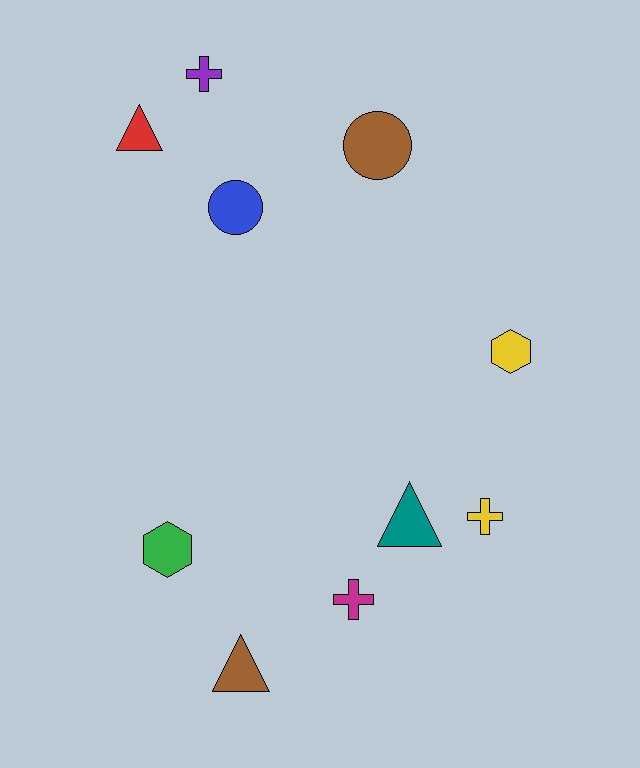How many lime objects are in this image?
There are no lime objects.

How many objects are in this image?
There are 10 objects.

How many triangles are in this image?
There are 3 triangles.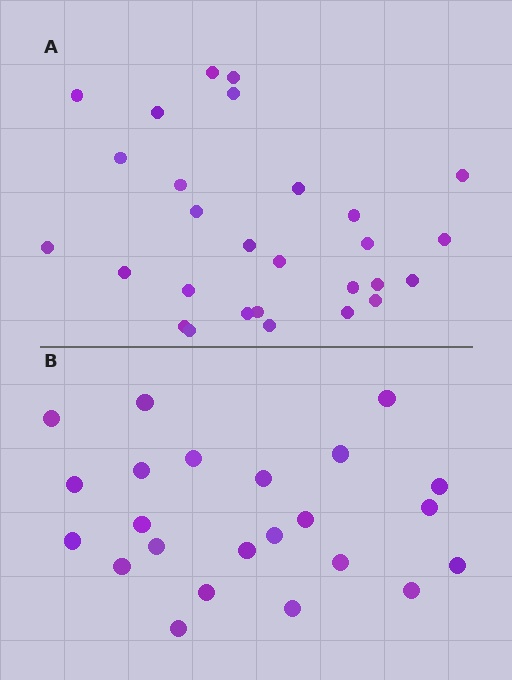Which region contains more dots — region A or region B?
Region A (the top region) has more dots.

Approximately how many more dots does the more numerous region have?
Region A has about 5 more dots than region B.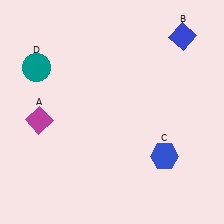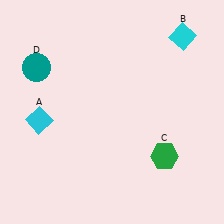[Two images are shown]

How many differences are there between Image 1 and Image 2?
There are 3 differences between the two images.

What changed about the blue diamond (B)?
In Image 1, B is blue. In Image 2, it changed to cyan.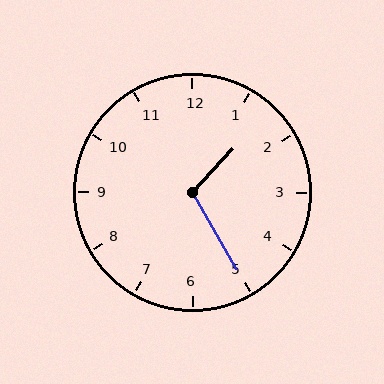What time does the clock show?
1:25.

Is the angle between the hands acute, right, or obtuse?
It is obtuse.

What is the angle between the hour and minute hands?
Approximately 108 degrees.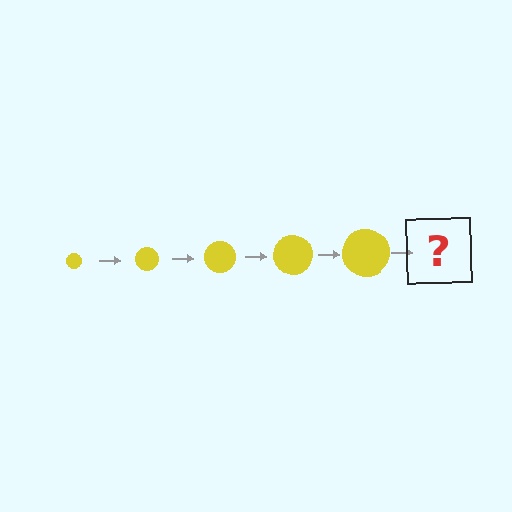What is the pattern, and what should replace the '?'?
The pattern is that the circle gets progressively larger each step. The '?' should be a yellow circle, larger than the previous one.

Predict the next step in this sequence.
The next step is a yellow circle, larger than the previous one.